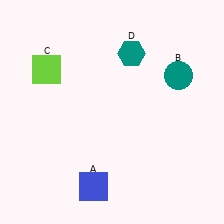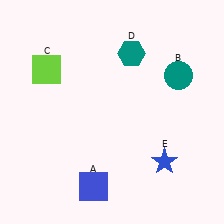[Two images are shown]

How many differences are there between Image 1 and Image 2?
There is 1 difference between the two images.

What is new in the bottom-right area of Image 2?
A blue star (E) was added in the bottom-right area of Image 2.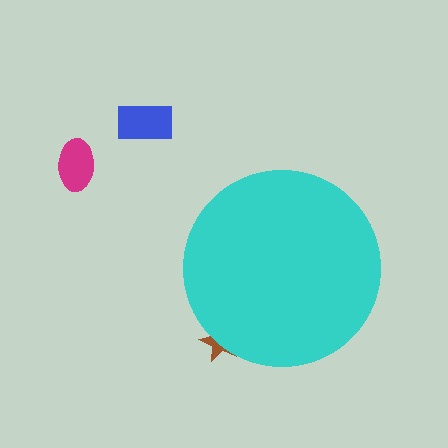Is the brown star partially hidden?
Yes, the brown star is partially hidden behind the cyan circle.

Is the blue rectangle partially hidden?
No, the blue rectangle is fully visible.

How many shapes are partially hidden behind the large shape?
1 shape is partially hidden.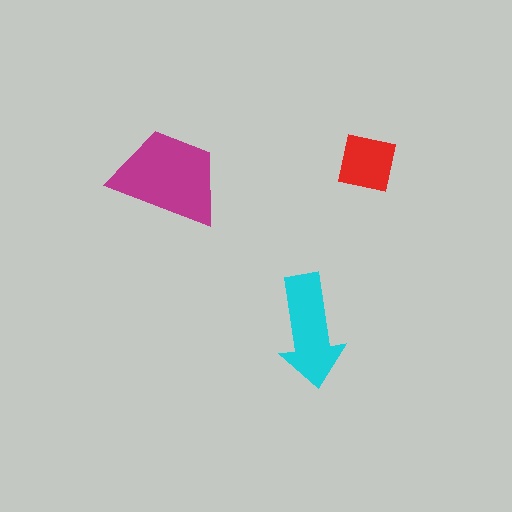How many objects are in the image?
There are 3 objects in the image.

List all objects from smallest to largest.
The red square, the cyan arrow, the magenta trapezoid.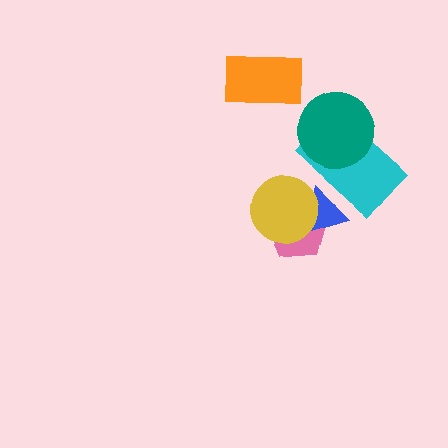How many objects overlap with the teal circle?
1 object overlaps with the teal circle.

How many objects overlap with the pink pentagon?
2 objects overlap with the pink pentagon.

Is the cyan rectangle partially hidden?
Yes, it is partially covered by another shape.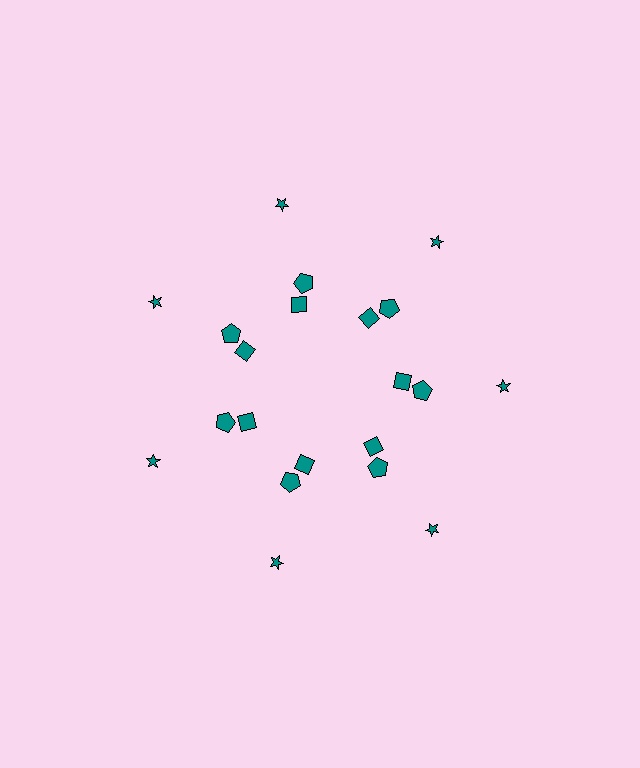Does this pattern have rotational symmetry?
Yes, this pattern has 7-fold rotational symmetry. It looks the same after rotating 51 degrees around the center.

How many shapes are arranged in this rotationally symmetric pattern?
There are 21 shapes, arranged in 7 groups of 3.